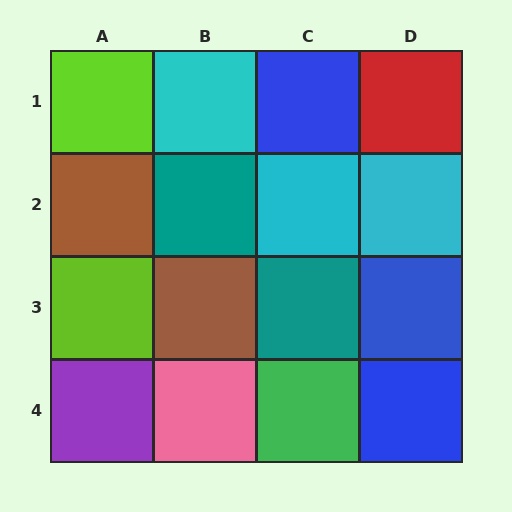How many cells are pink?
1 cell is pink.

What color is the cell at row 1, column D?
Red.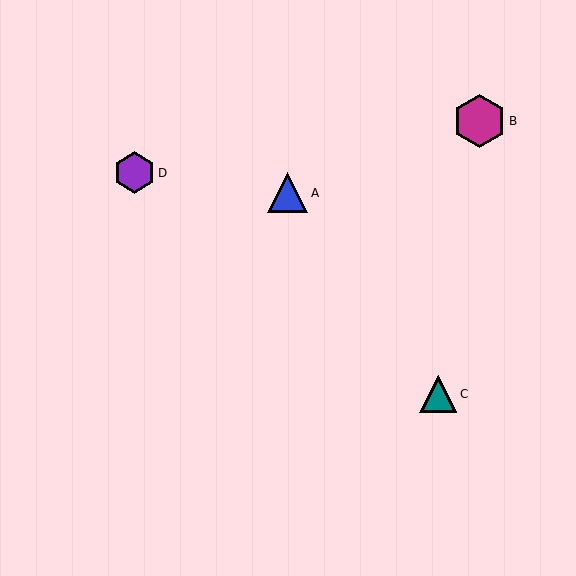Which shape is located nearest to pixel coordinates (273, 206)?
The blue triangle (labeled A) at (288, 193) is nearest to that location.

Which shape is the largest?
The magenta hexagon (labeled B) is the largest.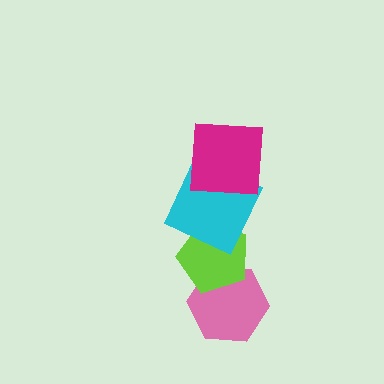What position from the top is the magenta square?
The magenta square is 1st from the top.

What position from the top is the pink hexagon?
The pink hexagon is 4th from the top.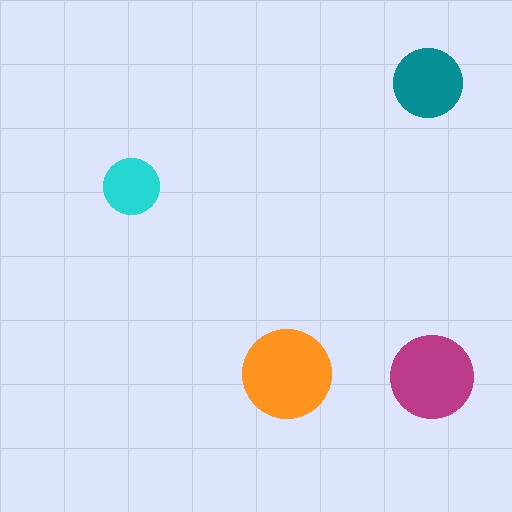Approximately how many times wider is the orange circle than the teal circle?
About 1.5 times wider.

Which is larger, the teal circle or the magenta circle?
The magenta one.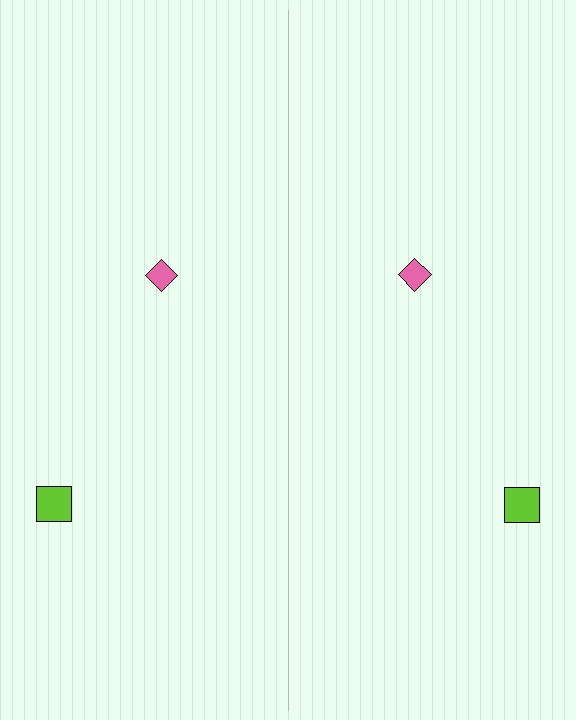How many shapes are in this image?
There are 4 shapes in this image.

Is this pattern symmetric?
Yes, this pattern has bilateral (reflection) symmetry.